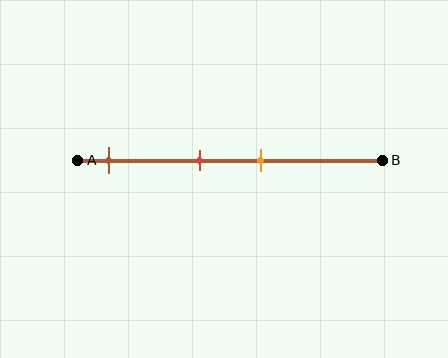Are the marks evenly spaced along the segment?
No, the marks are not evenly spaced.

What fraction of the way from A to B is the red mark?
The red mark is approximately 40% (0.4) of the way from A to B.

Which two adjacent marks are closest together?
The red and orange marks are the closest adjacent pair.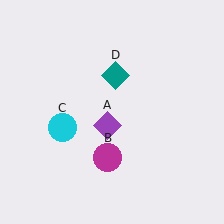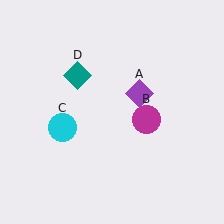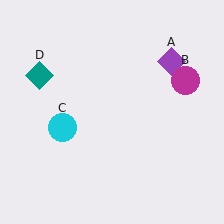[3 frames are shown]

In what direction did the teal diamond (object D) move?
The teal diamond (object D) moved left.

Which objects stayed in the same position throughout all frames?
Cyan circle (object C) remained stationary.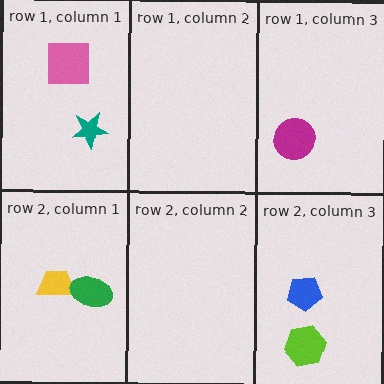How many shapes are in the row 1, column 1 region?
2.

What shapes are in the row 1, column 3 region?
The magenta circle.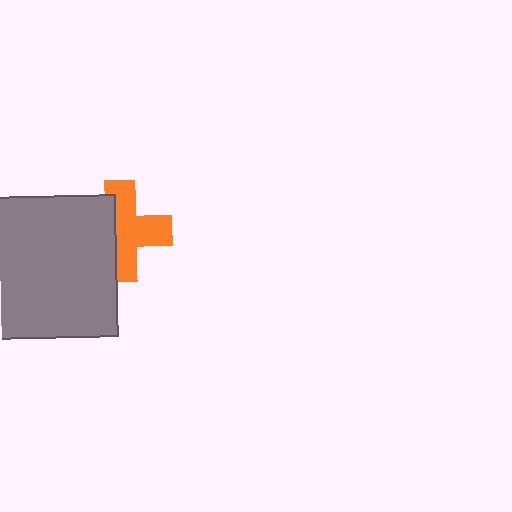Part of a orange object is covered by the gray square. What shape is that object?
It is a cross.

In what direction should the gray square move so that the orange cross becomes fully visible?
The gray square should move left. That is the shortest direction to clear the overlap and leave the orange cross fully visible.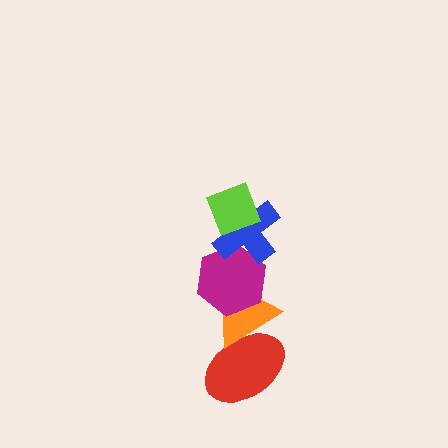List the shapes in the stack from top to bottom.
From top to bottom: the lime diamond, the blue cross, the magenta hexagon, the orange triangle, the red ellipse.